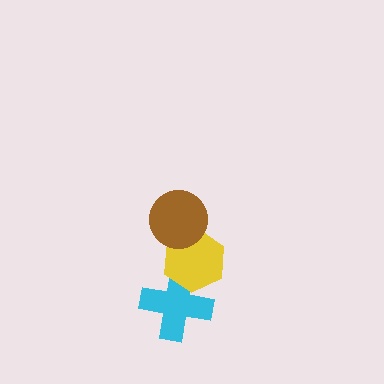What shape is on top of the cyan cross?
The yellow hexagon is on top of the cyan cross.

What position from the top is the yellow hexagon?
The yellow hexagon is 2nd from the top.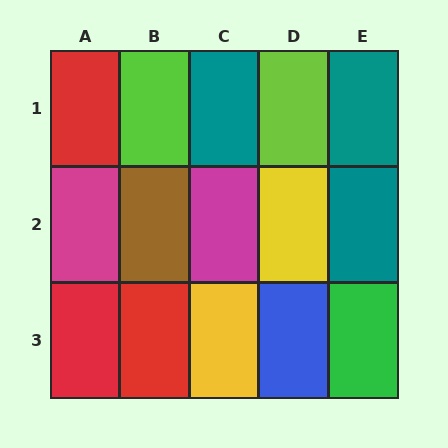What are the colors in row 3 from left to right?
Red, red, yellow, blue, green.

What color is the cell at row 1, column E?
Teal.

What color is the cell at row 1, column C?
Teal.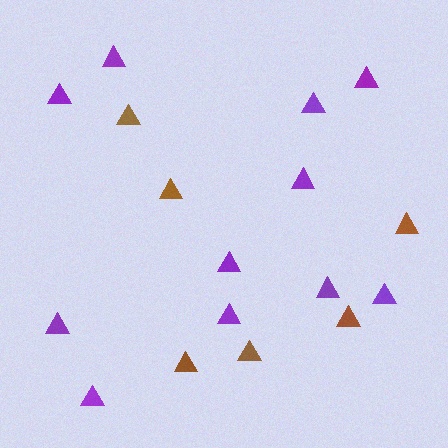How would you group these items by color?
There are 2 groups: one group of brown triangles (6) and one group of purple triangles (11).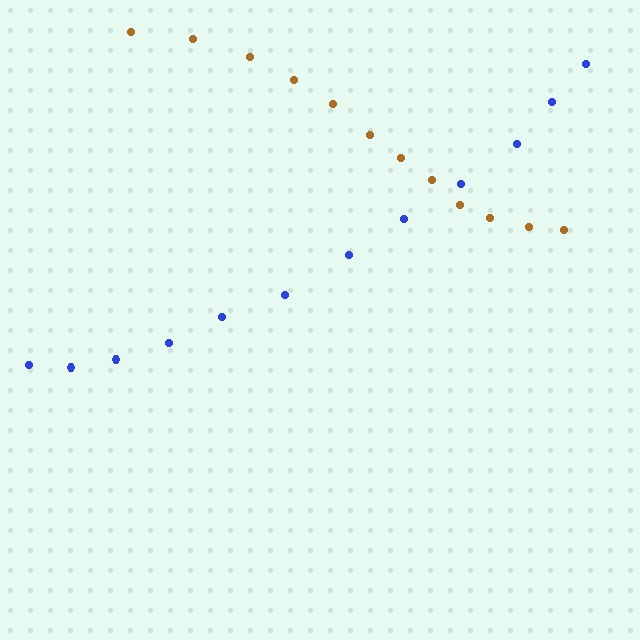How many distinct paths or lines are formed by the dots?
There are 2 distinct paths.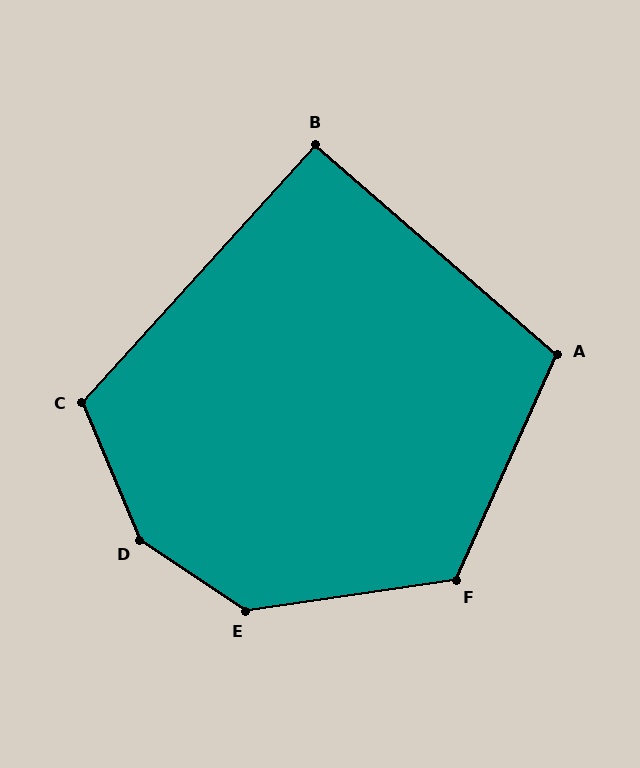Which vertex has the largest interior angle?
D, at approximately 146 degrees.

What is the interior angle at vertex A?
Approximately 107 degrees (obtuse).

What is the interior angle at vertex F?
Approximately 122 degrees (obtuse).